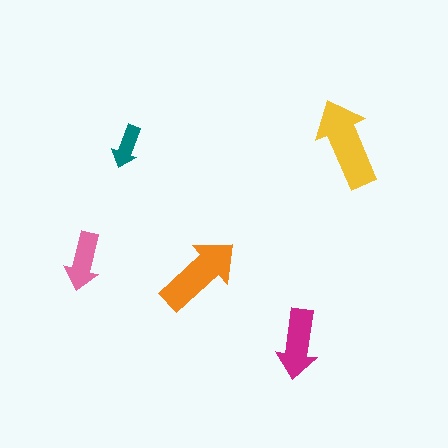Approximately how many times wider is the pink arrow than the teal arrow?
About 1.5 times wider.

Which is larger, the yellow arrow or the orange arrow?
The yellow one.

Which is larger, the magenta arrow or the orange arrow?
The orange one.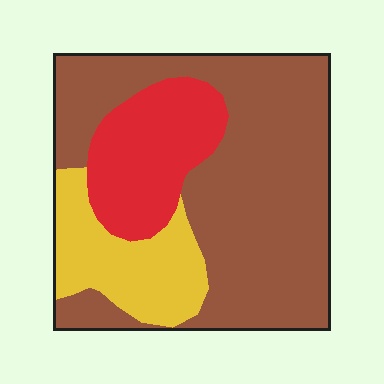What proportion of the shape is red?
Red covers 20% of the shape.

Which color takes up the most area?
Brown, at roughly 60%.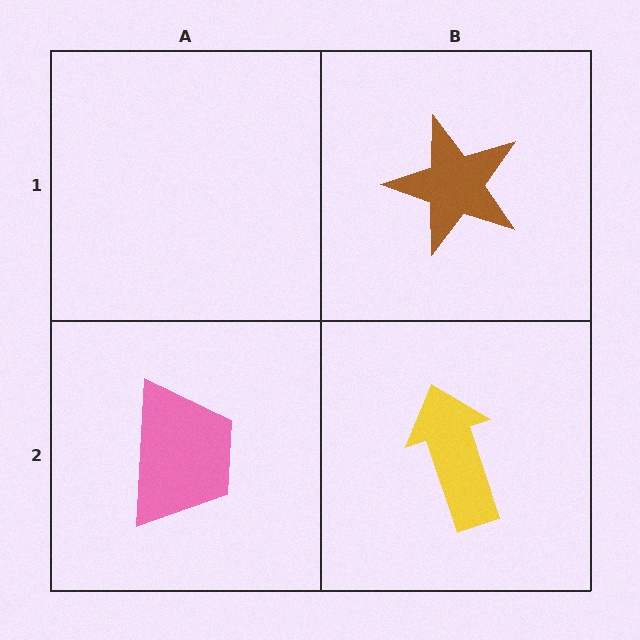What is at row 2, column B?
A yellow arrow.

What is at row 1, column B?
A brown star.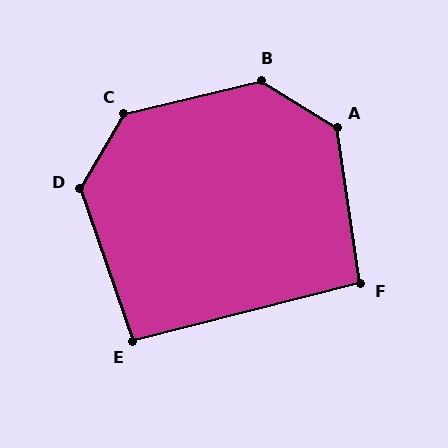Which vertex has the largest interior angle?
C, at approximately 135 degrees.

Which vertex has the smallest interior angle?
E, at approximately 95 degrees.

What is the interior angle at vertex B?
Approximately 134 degrees (obtuse).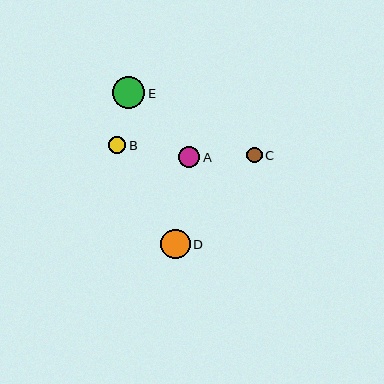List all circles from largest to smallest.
From largest to smallest: E, D, A, B, C.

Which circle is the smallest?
Circle C is the smallest with a size of approximately 16 pixels.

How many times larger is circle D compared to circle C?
Circle D is approximately 1.9 times the size of circle C.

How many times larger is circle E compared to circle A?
Circle E is approximately 1.5 times the size of circle A.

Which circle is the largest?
Circle E is the largest with a size of approximately 32 pixels.